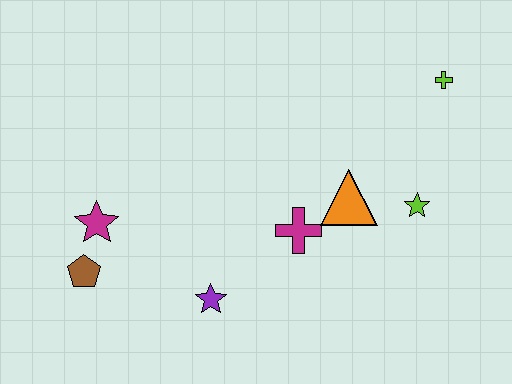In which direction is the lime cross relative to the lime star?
The lime cross is above the lime star.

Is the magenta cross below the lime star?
Yes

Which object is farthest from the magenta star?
The lime cross is farthest from the magenta star.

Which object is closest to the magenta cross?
The orange triangle is closest to the magenta cross.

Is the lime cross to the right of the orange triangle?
Yes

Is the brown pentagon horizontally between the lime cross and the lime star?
No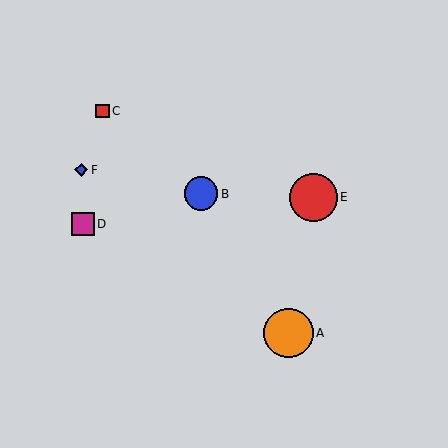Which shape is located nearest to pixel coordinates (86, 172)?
The blue diamond (labeled F) at (81, 170) is nearest to that location.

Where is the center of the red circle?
The center of the red circle is at (313, 197).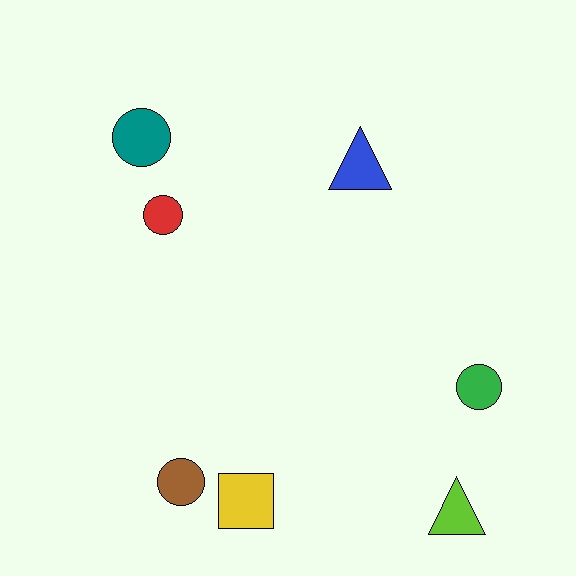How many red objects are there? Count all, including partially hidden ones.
There is 1 red object.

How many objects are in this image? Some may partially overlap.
There are 7 objects.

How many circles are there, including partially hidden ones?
There are 4 circles.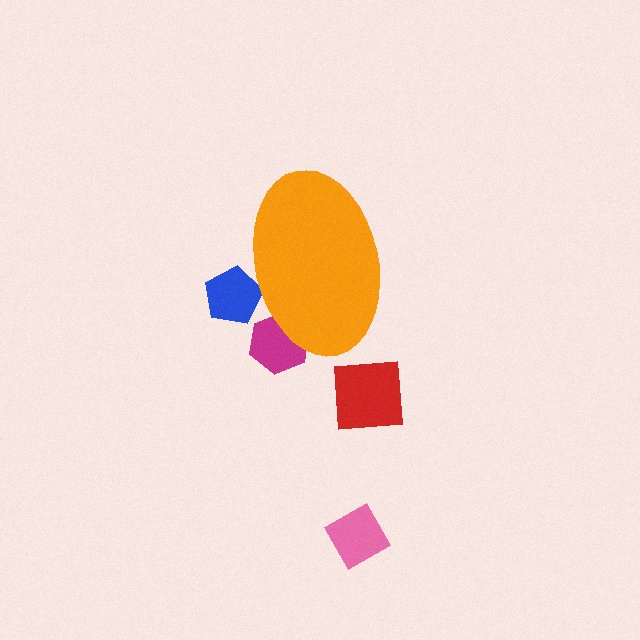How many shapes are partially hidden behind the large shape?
2 shapes are partially hidden.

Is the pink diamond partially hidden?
No, the pink diamond is fully visible.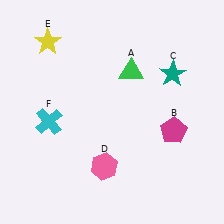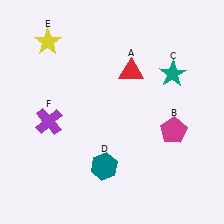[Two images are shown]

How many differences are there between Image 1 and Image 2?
There are 3 differences between the two images.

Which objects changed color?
A changed from green to red. D changed from pink to teal. F changed from cyan to purple.